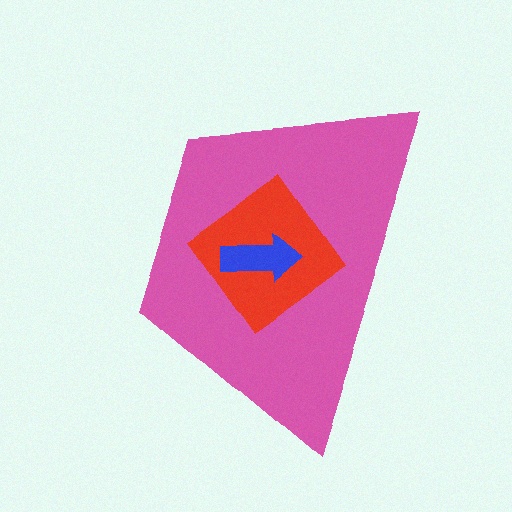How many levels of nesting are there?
3.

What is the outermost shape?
The pink trapezoid.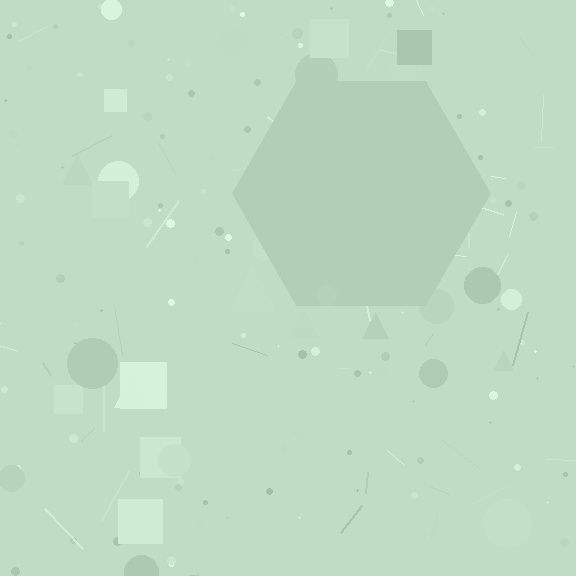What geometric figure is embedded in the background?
A hexagon is embedded in the background.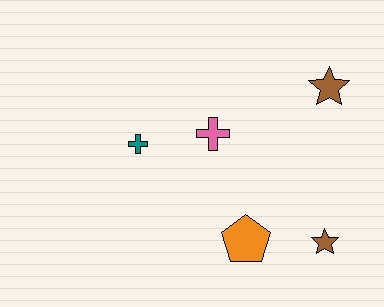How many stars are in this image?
There are 2 stars.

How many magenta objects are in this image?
There are no magenta objects.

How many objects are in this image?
There are 5 objects.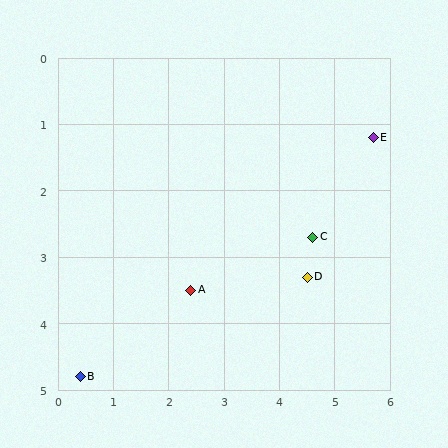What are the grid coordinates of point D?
Point D is at approximately (4.5, 3.3).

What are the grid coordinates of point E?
Point E is at approximately (5.7, 1.2).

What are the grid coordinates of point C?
Point C is at approximately (4.6, 2.7).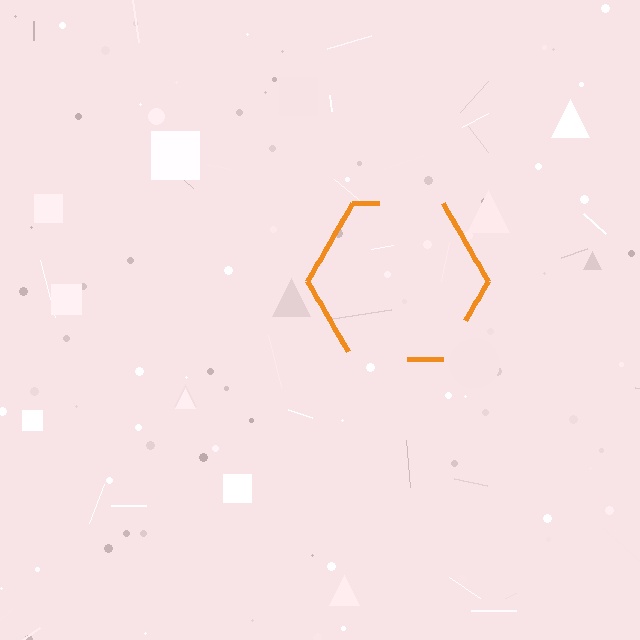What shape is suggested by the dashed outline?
The dashed outline suggests a hexagon.